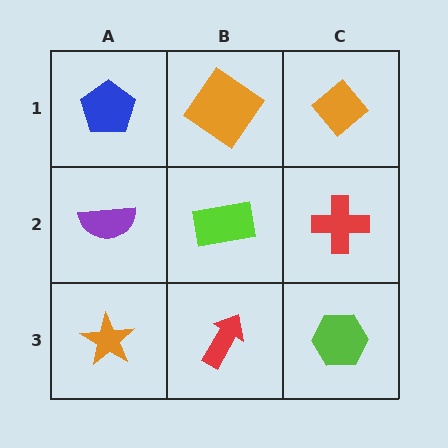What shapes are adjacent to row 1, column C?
A red cross (row 2, column C), an orange diamond (row 1, column B).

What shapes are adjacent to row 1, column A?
A purple semicircle (row 2, column A), an orange diamond (row 1, column B).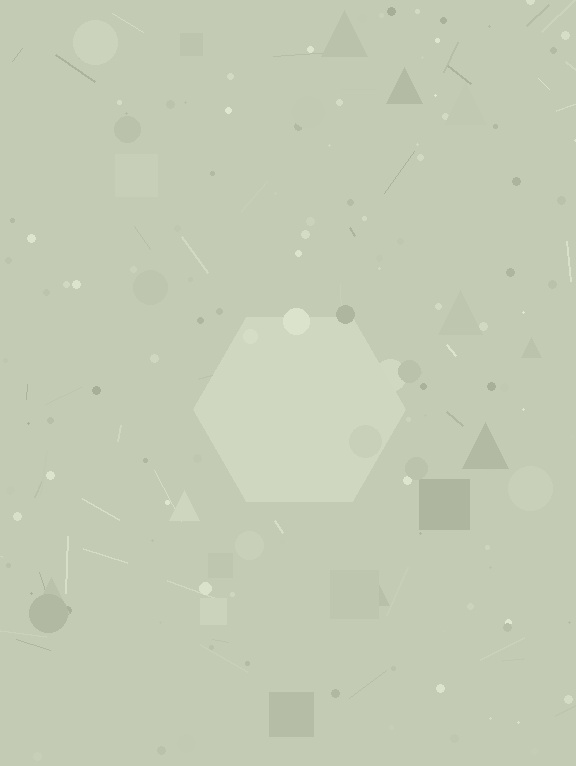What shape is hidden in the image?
A hexagon is hidden in the image.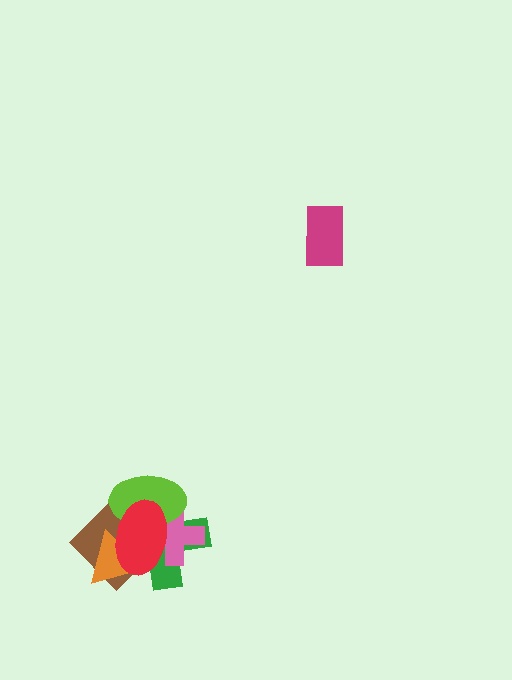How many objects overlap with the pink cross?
4 objects overlap with the pink cross.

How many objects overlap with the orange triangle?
3 objects overlap with the orange triangle.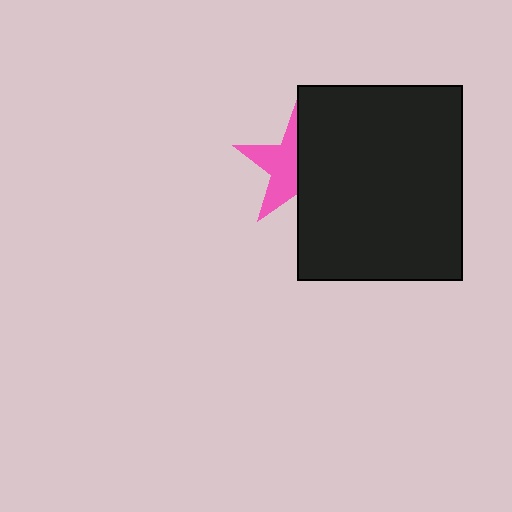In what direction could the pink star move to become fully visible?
The pink star could move left. That would shift it out from behind the black rectangle entirely.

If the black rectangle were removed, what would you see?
You would see the complete pink star.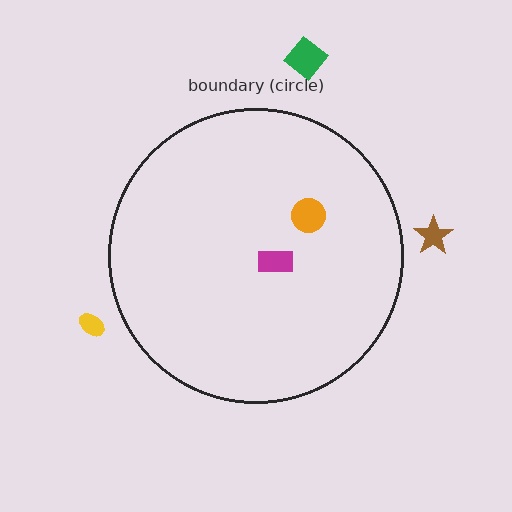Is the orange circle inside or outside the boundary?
Inside.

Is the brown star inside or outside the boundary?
Outside.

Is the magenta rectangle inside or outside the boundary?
Inside.